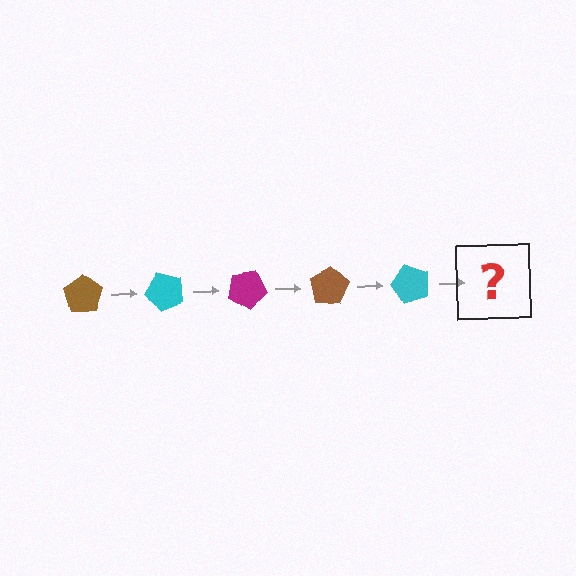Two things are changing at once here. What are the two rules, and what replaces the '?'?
The two rules are that it rotates 50 degrees each step and the color cycles through brown, cyan, and magenta. The '?' should be a magenta pentagon, rotated 250 degrees from the start.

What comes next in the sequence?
The next element should be a magenta pentagon, rotated 250 degrees from the start.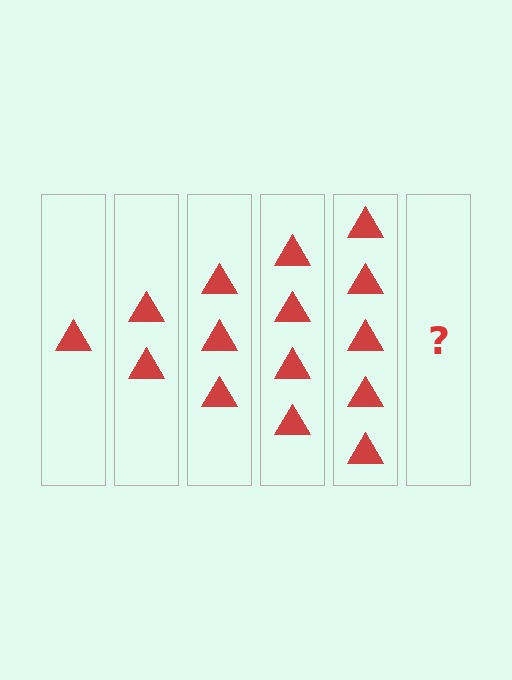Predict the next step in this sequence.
The next step is 6 triangles.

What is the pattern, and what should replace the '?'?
The pattern is that each step adds one more triangle. The '?' should be 6 triangles.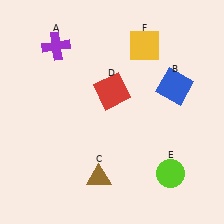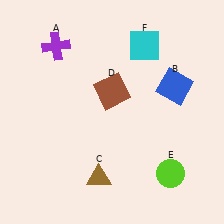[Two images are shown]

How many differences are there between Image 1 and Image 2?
There are 2 differences between the two images.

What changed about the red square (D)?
In Image 1, D is red. In Image 2, it changed to brown.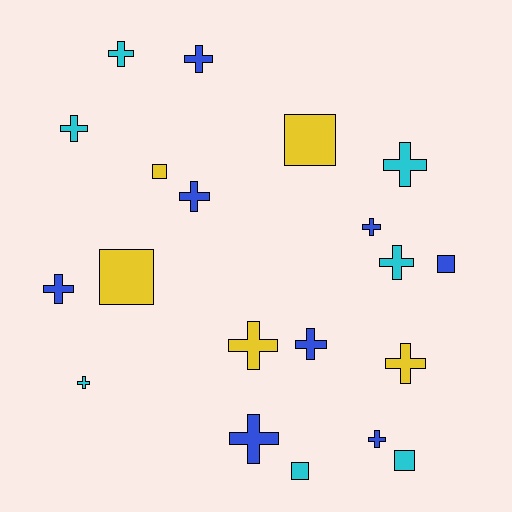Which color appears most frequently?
Blue, with 8 objects.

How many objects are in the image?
There are 20 objects.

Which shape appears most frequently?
Cross, with 14 objects.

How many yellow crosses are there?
There are 2 yellow crosses.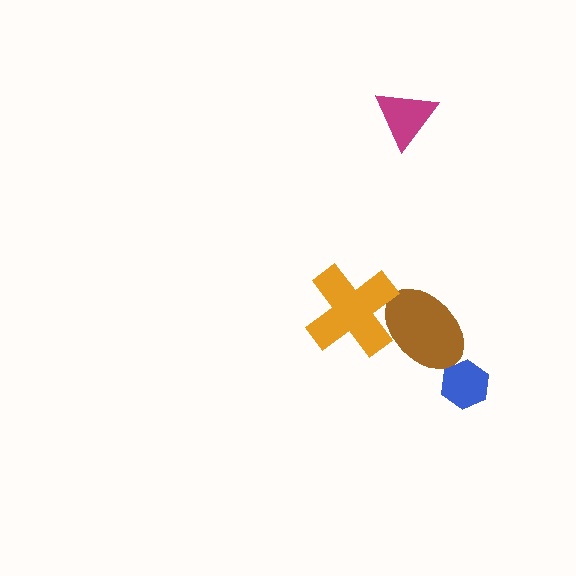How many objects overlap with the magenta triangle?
0 objects overlap with the magenta triangle.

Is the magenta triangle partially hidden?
No, no other shape covers it.